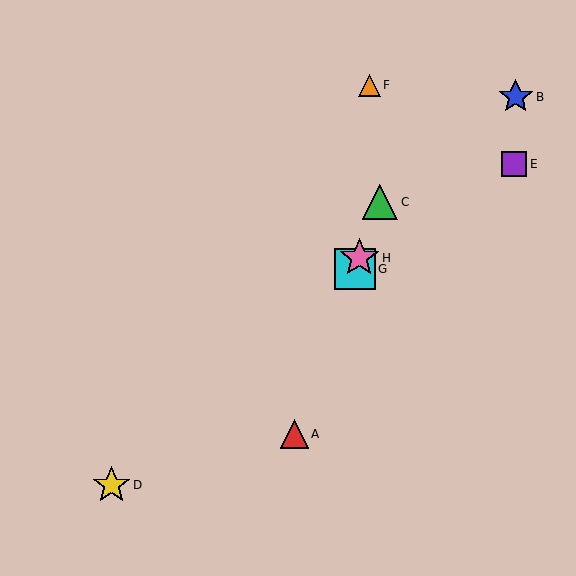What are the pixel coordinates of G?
Object G is at (355, 269).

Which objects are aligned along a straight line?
Objects A, C, G, H are aligned along a straight line.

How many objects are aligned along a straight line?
4 objects (A, C, G, H) are aligned along a straight line.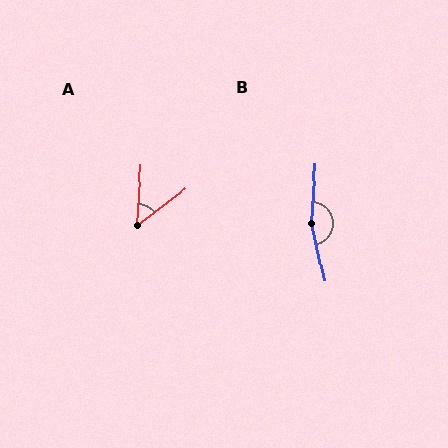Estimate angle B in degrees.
Approximately 164 degrees.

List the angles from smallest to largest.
A (49°), B (164°).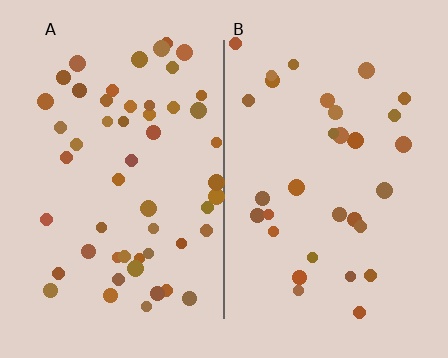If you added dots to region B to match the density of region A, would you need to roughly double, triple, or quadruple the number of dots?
Approximately double.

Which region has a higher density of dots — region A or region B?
A (the left).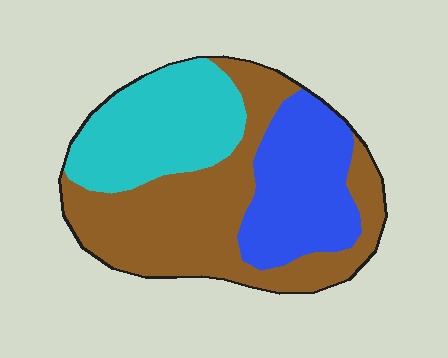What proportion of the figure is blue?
Blue covers roughly 25% of the figure.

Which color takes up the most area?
Brown, at roughly 45%.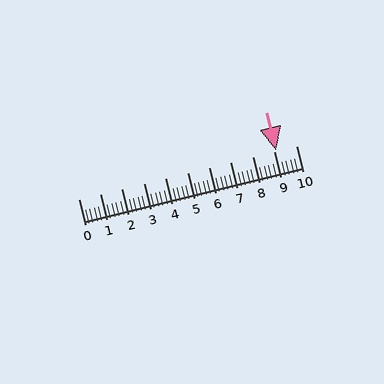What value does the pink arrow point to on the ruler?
The pink arrow points to approximately 9.1.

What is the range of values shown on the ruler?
The ruler shows values from 0 to 10.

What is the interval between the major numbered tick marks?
The major tick marks are spaced 1 units apart.